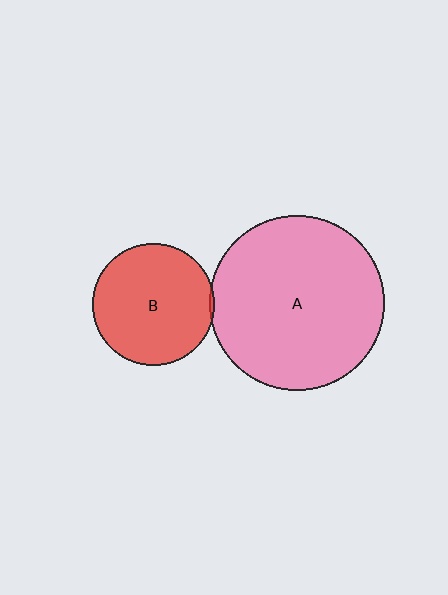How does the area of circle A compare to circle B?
Approximately 2.1 times.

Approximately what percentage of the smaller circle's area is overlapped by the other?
Approximately 5%.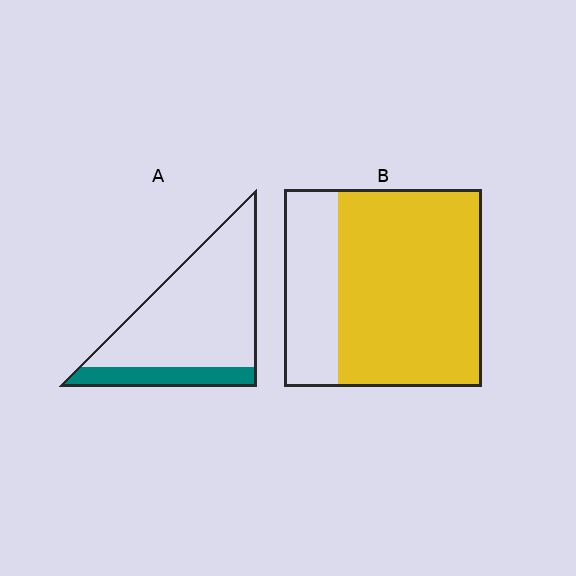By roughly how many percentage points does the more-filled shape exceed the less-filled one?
By roughly 55 percentage points (B over A).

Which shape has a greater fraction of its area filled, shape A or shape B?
Shape B.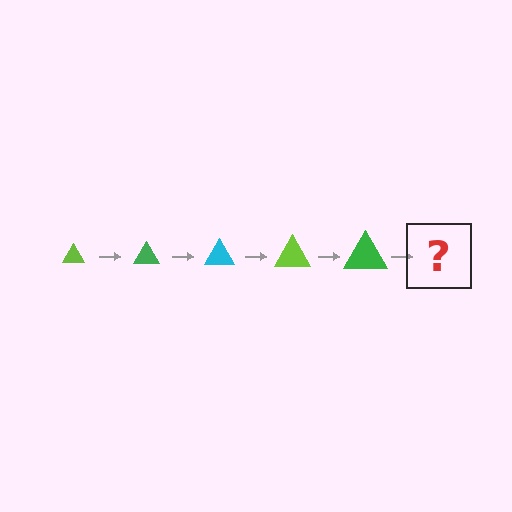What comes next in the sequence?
The next element should be a cyan triangle, larger than the previous one.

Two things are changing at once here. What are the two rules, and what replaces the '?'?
The two rules are that the triangle grows larger each step and the color cycles through lime, green, and cyan. The '?' should be a cyan triangle, larger than the previous one.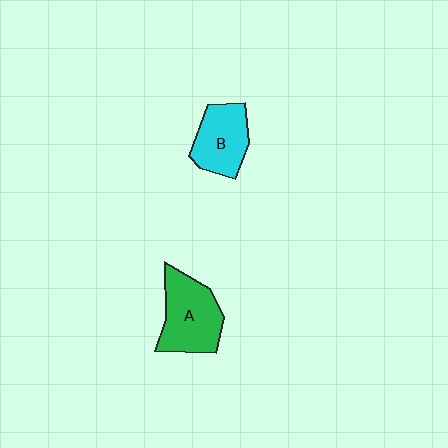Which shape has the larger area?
Shape A (green).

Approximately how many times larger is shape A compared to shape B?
Approximately 1.3 times.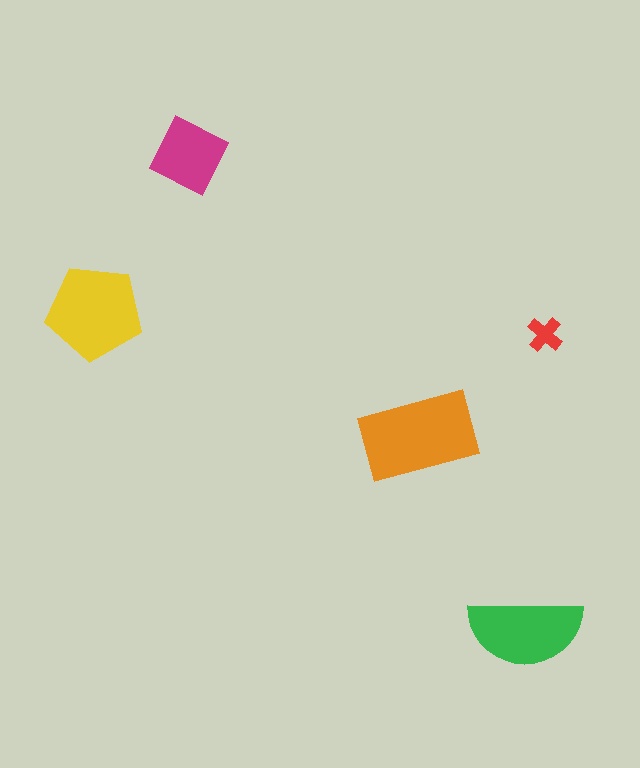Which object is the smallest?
The red cross.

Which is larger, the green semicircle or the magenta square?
The green semicircle.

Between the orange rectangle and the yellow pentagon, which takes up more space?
The orange rectangle.